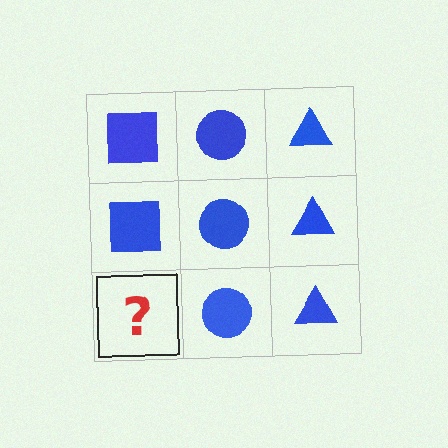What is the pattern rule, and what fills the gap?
The rule is that each column has a consistent shape. The gap should be filled with a blue square.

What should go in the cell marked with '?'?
The missing cell should contain a blue square.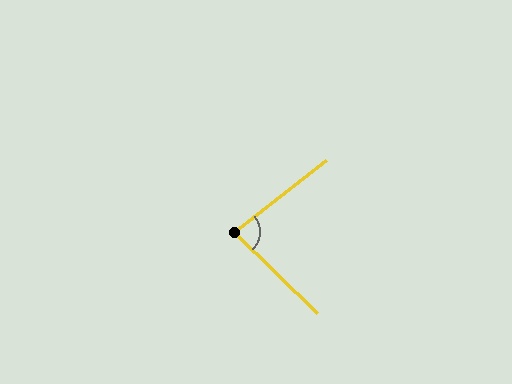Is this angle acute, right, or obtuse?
It is acute.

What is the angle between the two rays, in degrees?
Approximately 83 degrees.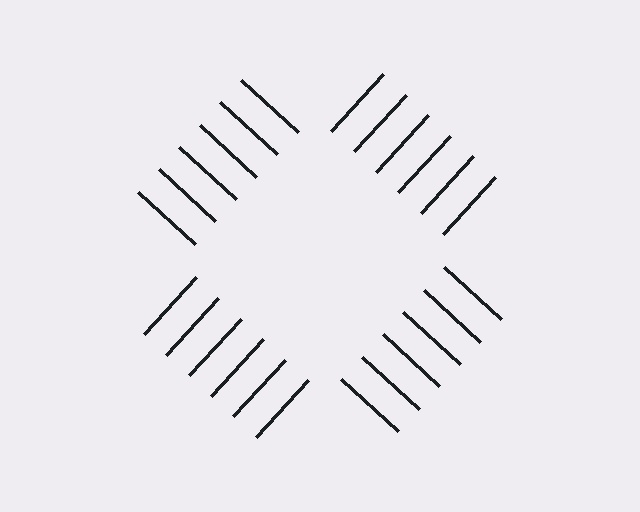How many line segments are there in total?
24 — 6 along each of the 4 edges.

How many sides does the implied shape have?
4 sides — the line-ends trace a square.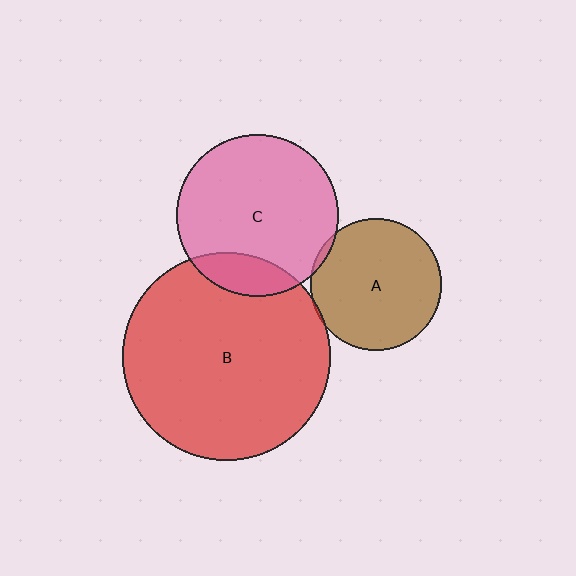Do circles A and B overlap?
Yes.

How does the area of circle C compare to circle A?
Approximately 1.5 times.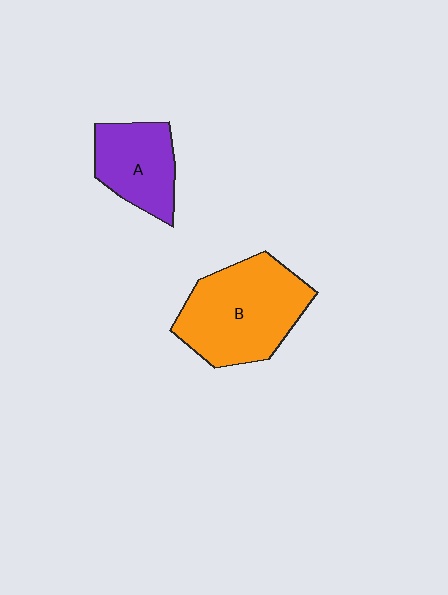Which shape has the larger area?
Shape B (orange).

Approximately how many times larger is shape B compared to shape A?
Approximately 1.7 times.